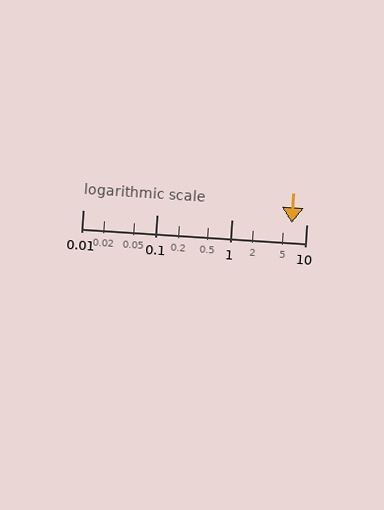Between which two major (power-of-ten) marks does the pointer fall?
The pointer is between 1 and 10.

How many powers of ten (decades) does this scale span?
The scale spans 3 decades, from 0.01 to 10.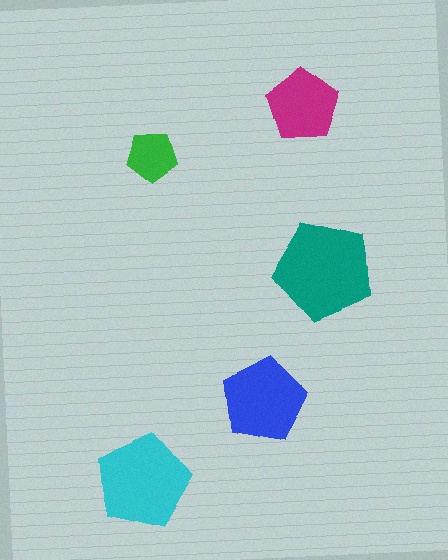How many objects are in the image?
There are 5 objects in the image.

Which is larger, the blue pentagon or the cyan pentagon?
The cyan one.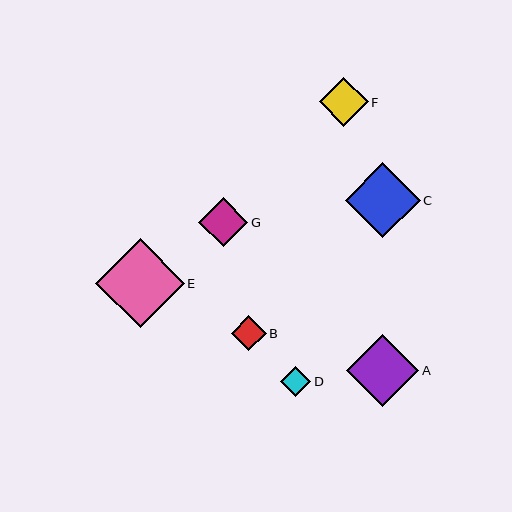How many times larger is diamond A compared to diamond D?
Diamond A is approximately 2.4 times the size of diamond D.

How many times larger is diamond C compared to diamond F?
Diamond C is approximately 1.5 times the size of diamond F.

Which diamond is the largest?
Diamond E is the largest with a size of approximately 88 pixels.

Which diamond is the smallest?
Diamond D is the smallest with a size of approximately 30 pixels.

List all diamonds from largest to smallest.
From largest to smallest: E, C, A, F, G, B, D.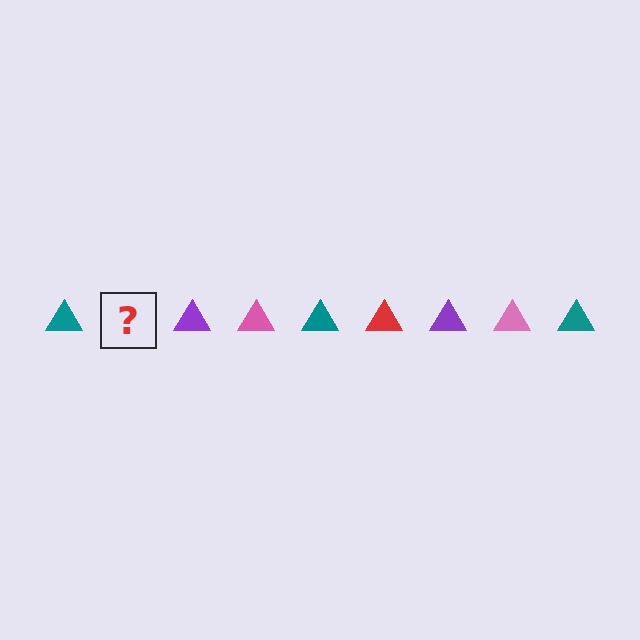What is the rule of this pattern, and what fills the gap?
The rule is that the pattern cycles through teal, red, purple, pink triangles. The gap should be filled with a red triangle.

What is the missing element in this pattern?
The missing element is a red triangle.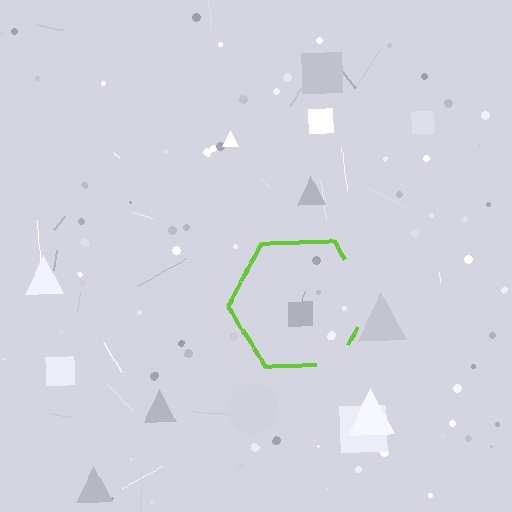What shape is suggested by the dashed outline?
The dashed outline suggests a hexagon.